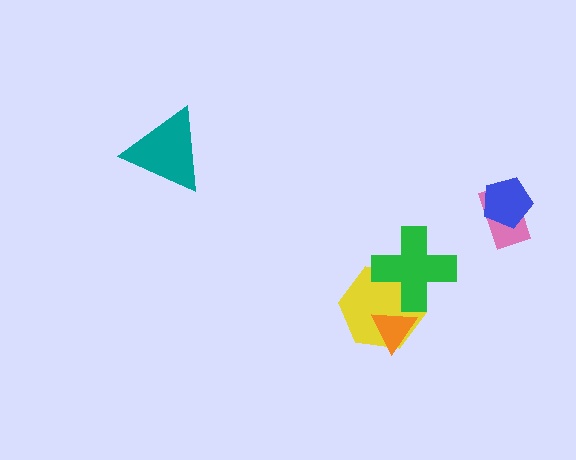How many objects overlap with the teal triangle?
0 objects overlap with the teal triangle.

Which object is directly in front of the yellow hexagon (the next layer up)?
The orange triangle is directly in front of the yellow hexagon.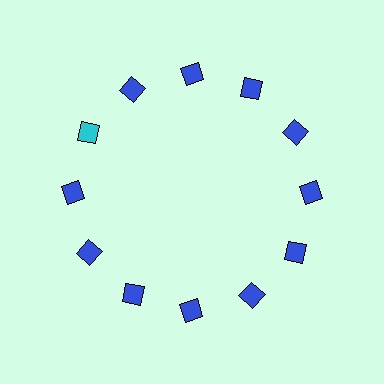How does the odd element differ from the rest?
It has a different color: cyan instead of blue.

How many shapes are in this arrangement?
There are 12 shapes arranged in a ring pattern.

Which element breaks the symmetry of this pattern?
The cyan diamond at roughly the 10 o'clock position breaks the symmetry. All other shapes are blue diamonds.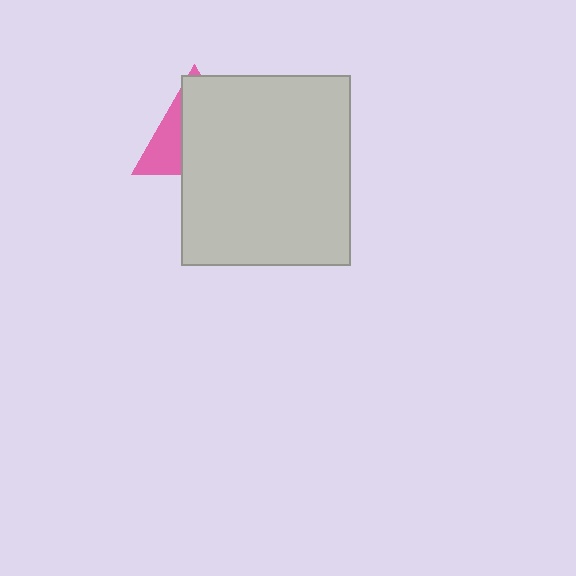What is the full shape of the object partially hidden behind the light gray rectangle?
The partially hidden object is a pink triangle.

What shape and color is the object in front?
The object in front is a light gray rectangle.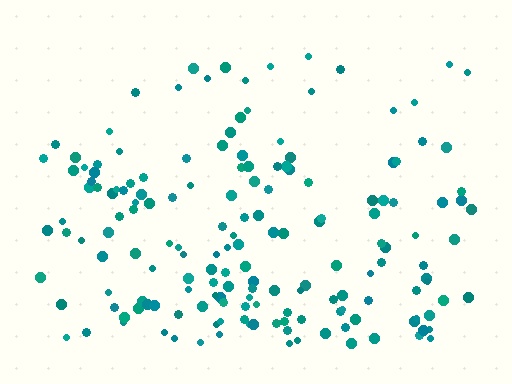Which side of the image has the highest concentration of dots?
The bottom.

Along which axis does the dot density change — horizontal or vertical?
Vertical.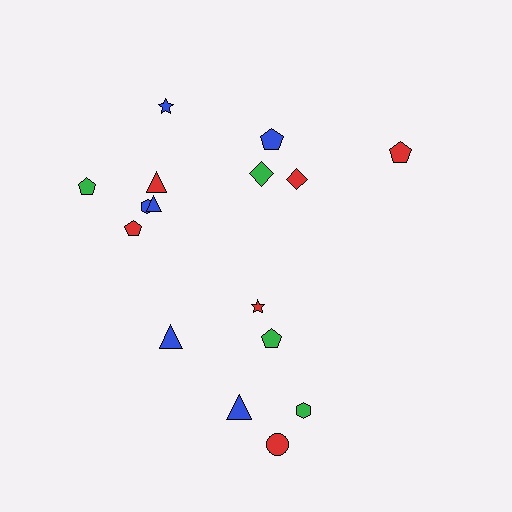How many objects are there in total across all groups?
There are 16 objects.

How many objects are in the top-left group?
There are 6 objects.